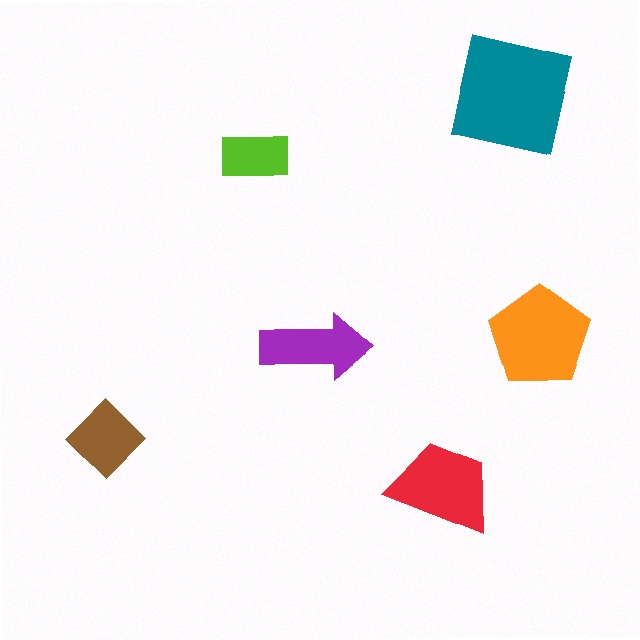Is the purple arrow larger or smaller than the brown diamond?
Larger.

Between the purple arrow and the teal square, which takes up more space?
The teal square.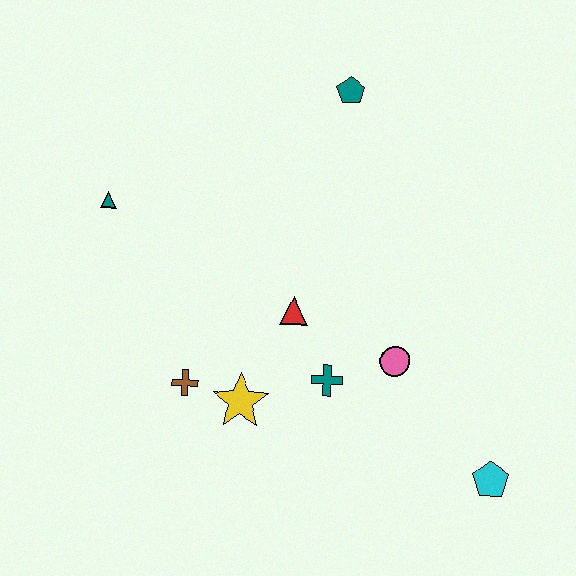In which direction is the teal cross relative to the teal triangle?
The teal cross is to the right of the teal triangle.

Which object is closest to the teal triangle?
The brown cross is closest to the teal triangle.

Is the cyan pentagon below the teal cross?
Yes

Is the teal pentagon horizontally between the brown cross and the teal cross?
No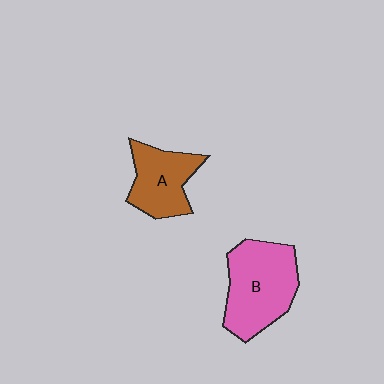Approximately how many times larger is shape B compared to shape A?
Approximately 1.4 times.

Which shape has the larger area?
Shape B (pink).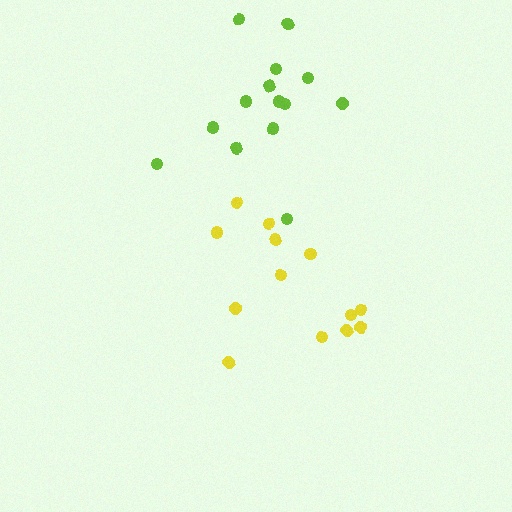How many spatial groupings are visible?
There are 2 spatial groupings.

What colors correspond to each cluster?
The clusters are colored: yellow, lime.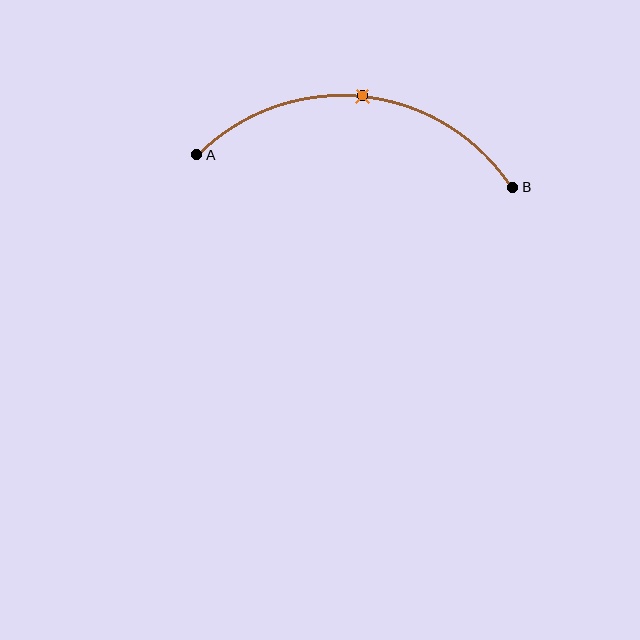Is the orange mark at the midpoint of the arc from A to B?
Yes. The orange mark lies on the arc at equal arc-length from both A and B — it is the arc midpoint.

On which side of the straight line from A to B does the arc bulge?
The arc bulges above the straight line connecting A and B.